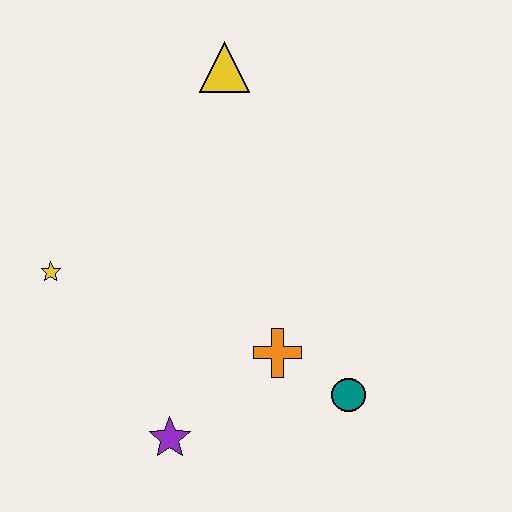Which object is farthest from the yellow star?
The teal circle is farthest from the yellow star.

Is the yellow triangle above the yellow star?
Yes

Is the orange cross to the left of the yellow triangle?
No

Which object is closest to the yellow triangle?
The yellow star is closest to the yellow triangle.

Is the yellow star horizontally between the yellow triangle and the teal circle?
No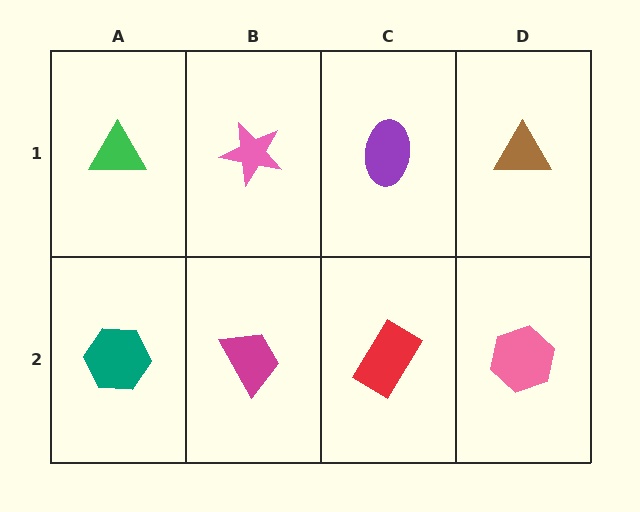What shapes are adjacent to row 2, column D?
A brown triangle (row 1, column D), a red rectangle (row 2, column C).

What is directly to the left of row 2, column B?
A teal hexagon.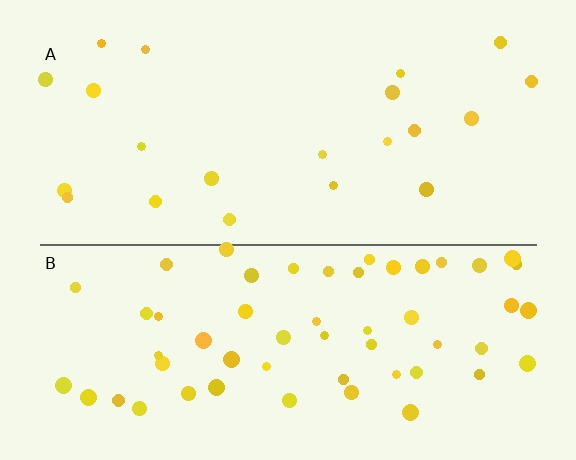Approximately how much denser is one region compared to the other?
Approximately 2.7× — region B over region A.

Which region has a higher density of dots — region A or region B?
B (the bottom).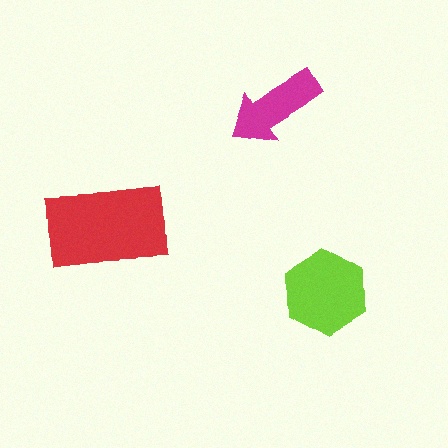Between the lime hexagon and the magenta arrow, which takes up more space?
The lime hexagon.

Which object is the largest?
The red rectangle.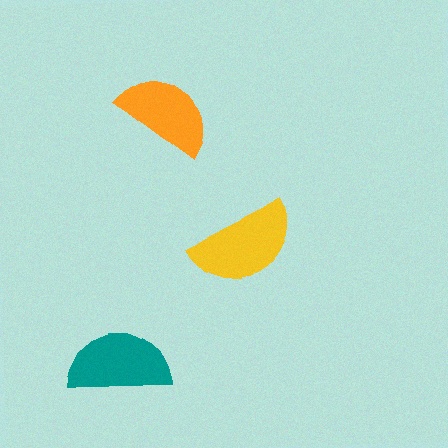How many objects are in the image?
There are 3 objects in the image.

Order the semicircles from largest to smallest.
the yellow one, the teal one, the orange one.